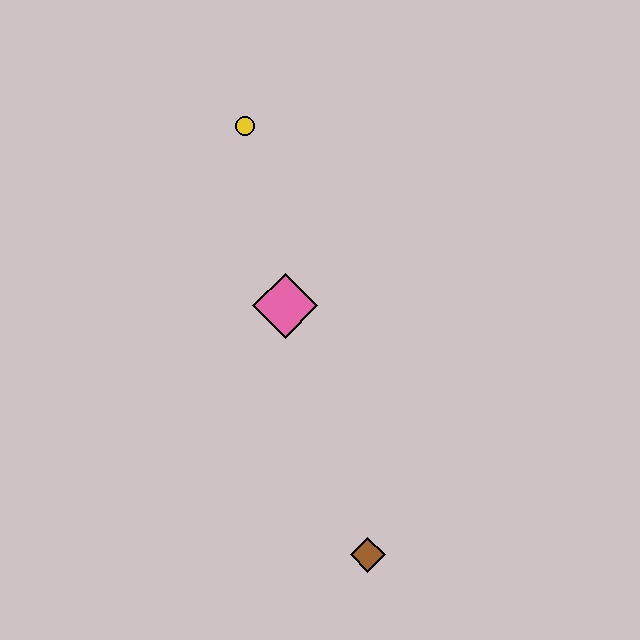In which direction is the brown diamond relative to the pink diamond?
The brown diamond is below the pink diamond.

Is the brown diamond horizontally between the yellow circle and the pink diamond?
No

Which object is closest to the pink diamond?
The yellow circle is closest to the pink diamond.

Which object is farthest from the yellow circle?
The brown diamond is farthest from the yellow circle.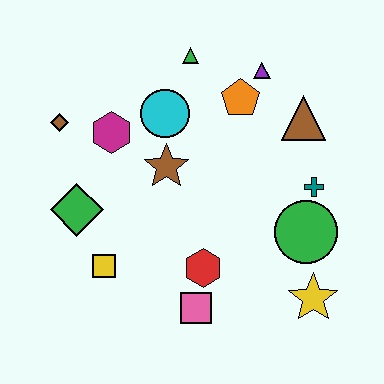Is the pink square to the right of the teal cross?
No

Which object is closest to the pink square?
The red hexagon is closest to the pink square.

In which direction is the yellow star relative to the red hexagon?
The yellow star is to the right of the red hexagon.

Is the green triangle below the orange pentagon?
No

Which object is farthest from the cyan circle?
The yellow star is farthest from the cyan circle.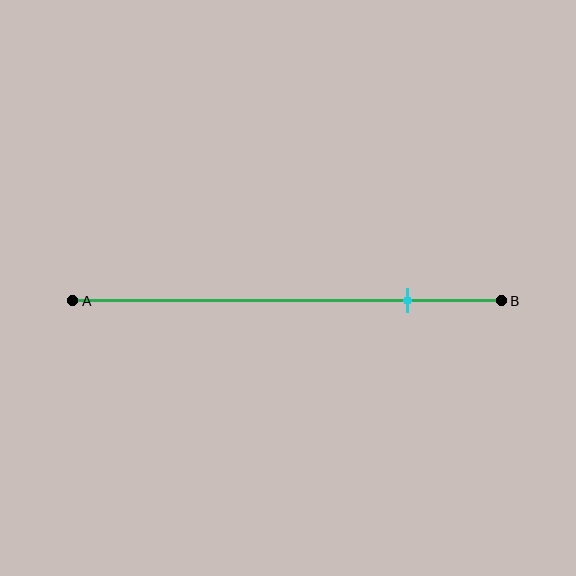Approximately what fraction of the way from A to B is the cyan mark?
The cyan mark is approximately 80% of the way from A to B.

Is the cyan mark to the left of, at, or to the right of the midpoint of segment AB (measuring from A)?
The cyan mark is to the right of the midpoint of segment AB.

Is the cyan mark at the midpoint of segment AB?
No, the mark is at about 80% from A, not at the 50% midpoint.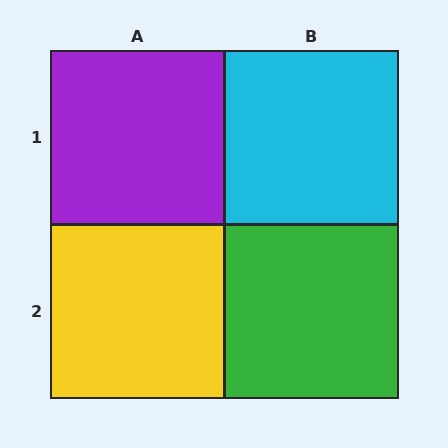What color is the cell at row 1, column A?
Purple.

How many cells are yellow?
1 cell is yellow.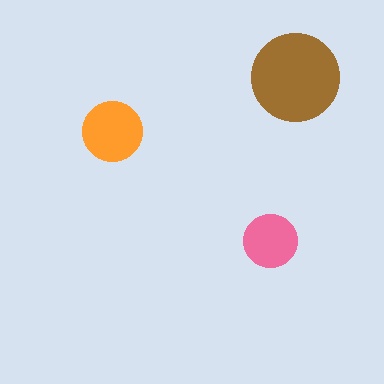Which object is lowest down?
The pink circle is bottommost.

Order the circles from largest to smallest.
the brown one, the orange one, the pink one.